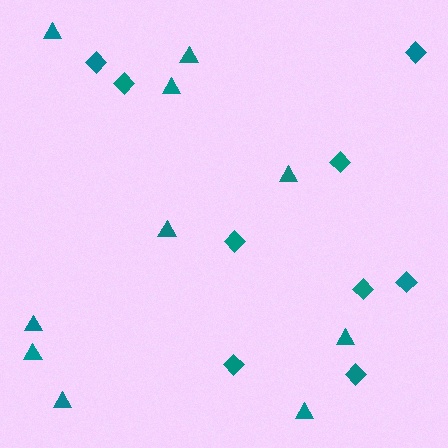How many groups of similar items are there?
There are 2 groups: one group of diamonds (9) and one group of triangles (10).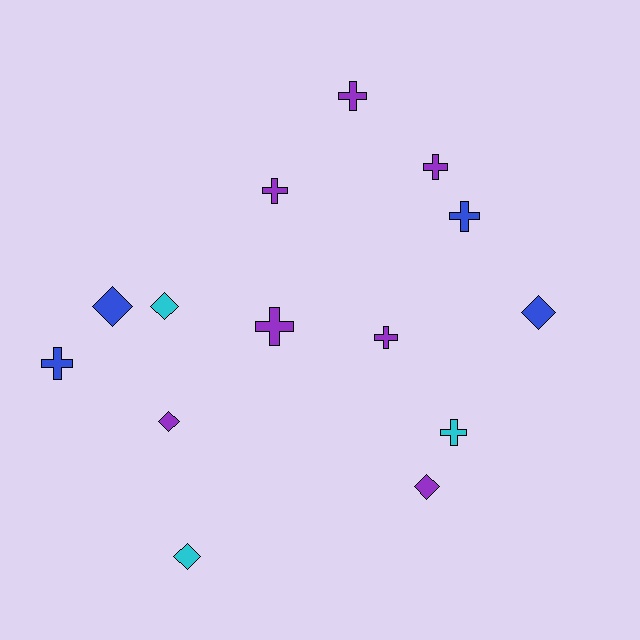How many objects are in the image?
There are 14 objects.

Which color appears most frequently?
Purple, with 7 objects.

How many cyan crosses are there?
There is 1 cyan cross.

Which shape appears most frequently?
Cross, with 8 objects.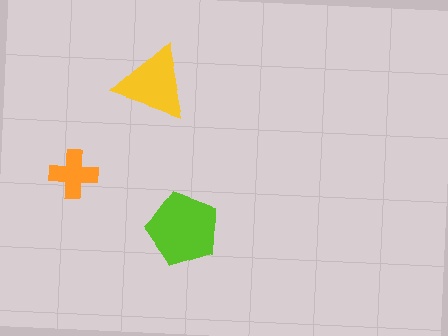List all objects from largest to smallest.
The lime pentagon, the yellow triangle, the orange cross.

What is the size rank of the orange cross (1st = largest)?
3rd.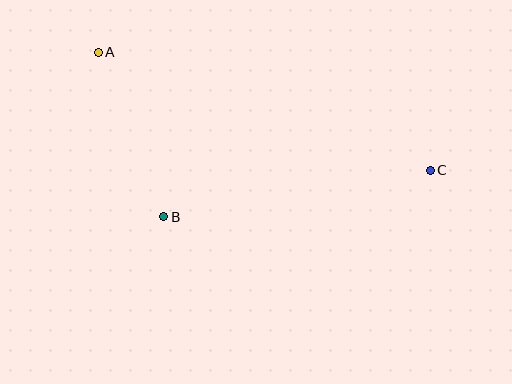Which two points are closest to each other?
Points A and B are closest to each other.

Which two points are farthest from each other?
Points A and C are farthest from each other.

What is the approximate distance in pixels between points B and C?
The distance between B and C is approximately 271 pixels.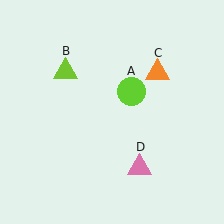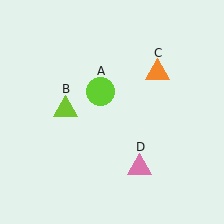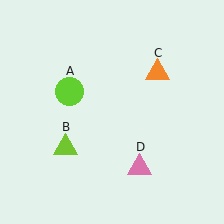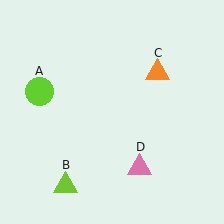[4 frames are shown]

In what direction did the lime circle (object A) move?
The lime circle (object A) moved left.